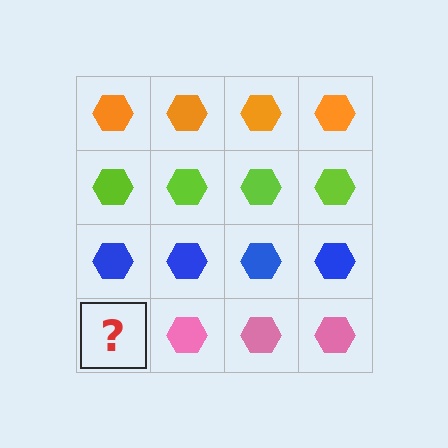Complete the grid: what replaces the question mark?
The question mark should be replaced with a pink hexagon.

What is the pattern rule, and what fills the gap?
The rule is that each row has a consistent color. The gap should be filled with a pink hexagon.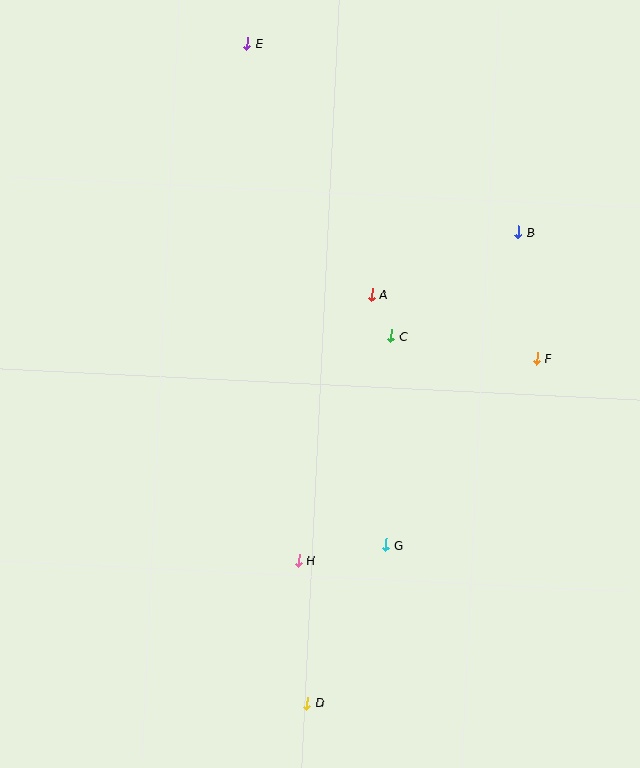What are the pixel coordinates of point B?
Point B is at (518, 232).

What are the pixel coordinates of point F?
Point F is at (537, 358).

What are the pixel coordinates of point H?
Point H is at (299, 561).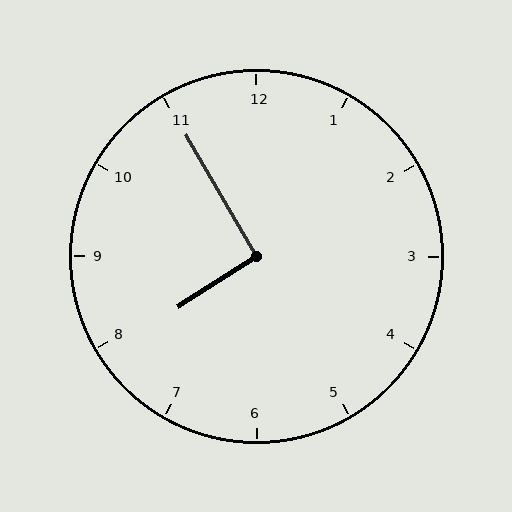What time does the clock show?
7:55.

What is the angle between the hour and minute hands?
Approximately 92 degrees.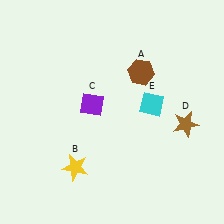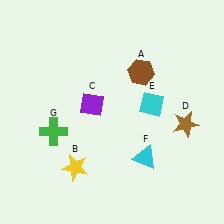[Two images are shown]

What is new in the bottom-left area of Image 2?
A green cross (G) was added in the bottom-left area of Image 2.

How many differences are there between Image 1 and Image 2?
There are 2 differences between the two images.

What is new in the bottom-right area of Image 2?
A cyan triangle (F) was added in the bottom-right area of Image 2.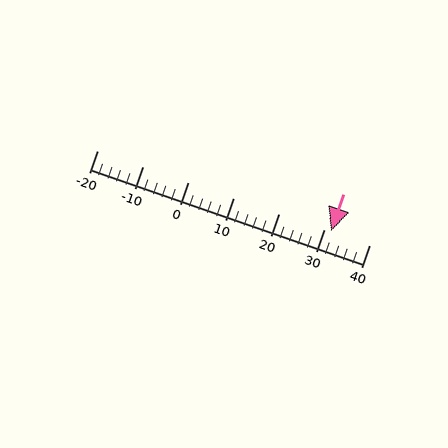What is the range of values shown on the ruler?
The ruler shows values from -20 to 40.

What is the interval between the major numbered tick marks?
The major tick marks are spaced 10 units apart.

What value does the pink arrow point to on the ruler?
The pink arrow points to approximately 32.